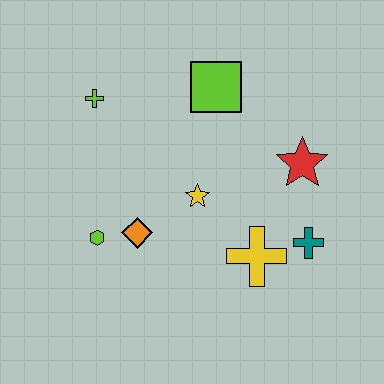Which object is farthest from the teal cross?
The lime cross is farthest from the teal cross.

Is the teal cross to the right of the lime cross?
Yes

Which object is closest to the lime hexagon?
The orange diamond is closest to the lime hexagon.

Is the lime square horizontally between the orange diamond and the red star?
Yes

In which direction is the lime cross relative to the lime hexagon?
The lime cross is above the lime hexagon.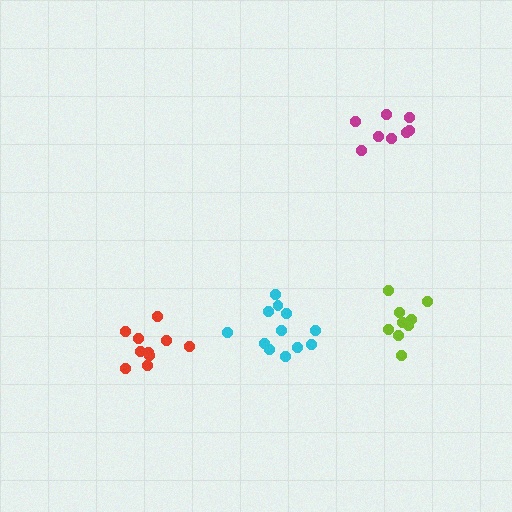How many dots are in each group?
Group 1: 10 dots, Group 2: 8 dots, Group 3: 12 dots, Group 4: 9 dots (39 total).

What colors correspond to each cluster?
The clusters are colored: red, magenta, cyan, lime.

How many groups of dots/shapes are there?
There are 4 groups.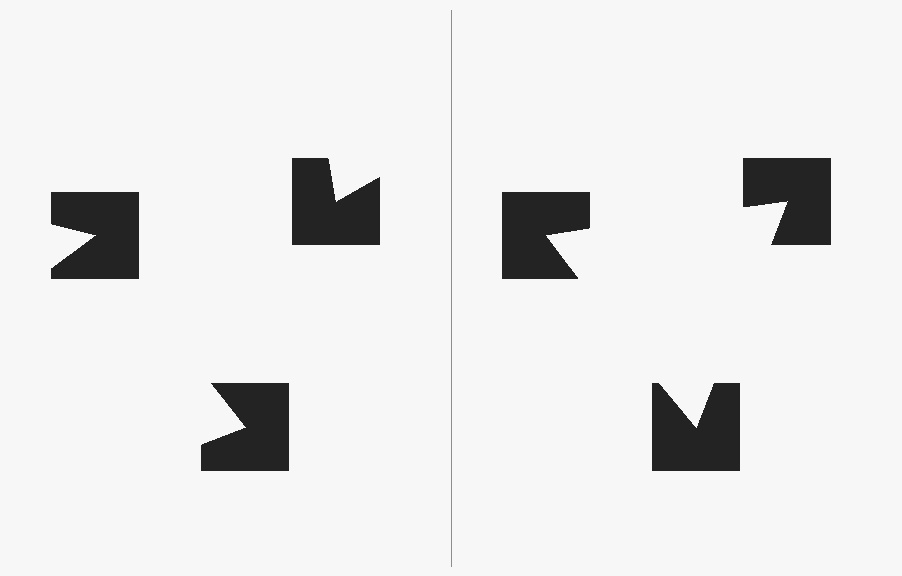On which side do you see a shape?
An illusory triangle appears on the right side. On the left side the wedge cuts are rotated, so no coherent shape forms.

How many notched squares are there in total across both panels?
6 — 3 on each side.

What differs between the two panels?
The notched squares are positioned identically on both sides; only the wedge orientations differ. On the right they align to a triangle; on the left they are misaligned.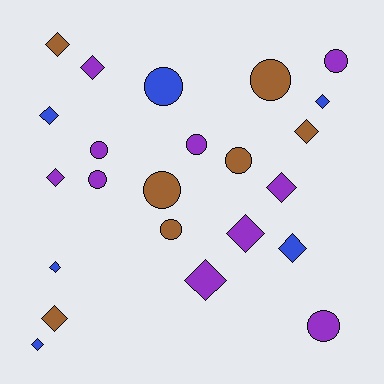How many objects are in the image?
There are 23 objects.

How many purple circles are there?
There are 5 purple circles.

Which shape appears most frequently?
Diamond, with 13 objects.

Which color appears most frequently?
Purple, with 10 objects.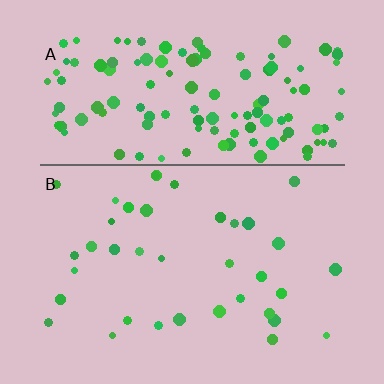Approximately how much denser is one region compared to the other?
Approximately 3.7× — region A over region B.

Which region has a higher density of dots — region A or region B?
A (the top).